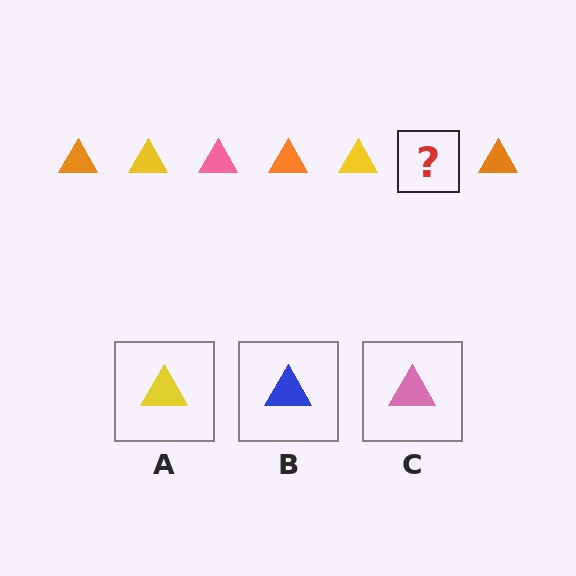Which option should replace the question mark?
Option C.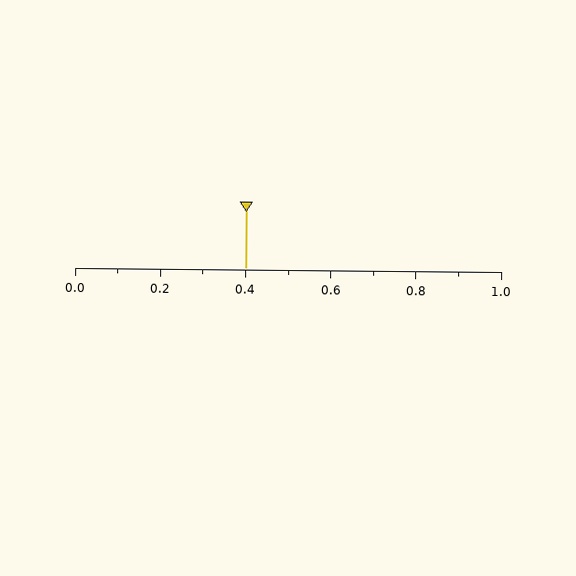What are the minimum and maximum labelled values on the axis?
The axis runs from 0.0 to 1.0.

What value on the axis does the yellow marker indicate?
The marker indicates approximately 0.4.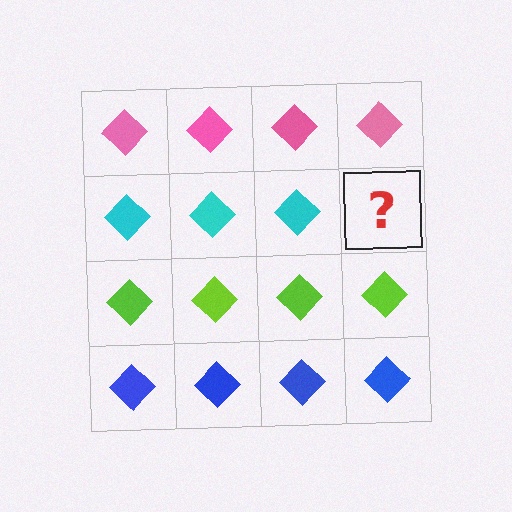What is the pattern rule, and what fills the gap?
The rule is that each row has a consistent color. The gap should be filled with a cyan diamond.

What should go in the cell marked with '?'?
The missing cell should contain a cyan diamond.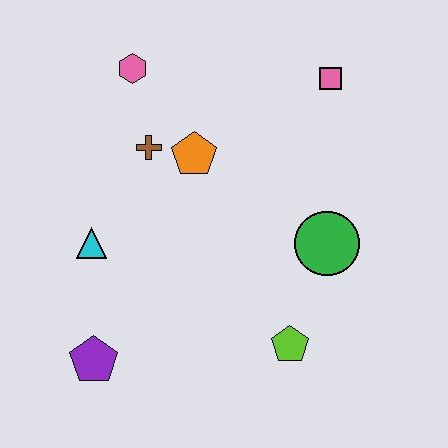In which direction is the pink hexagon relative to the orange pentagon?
The pink hexagon is above the orange pentagon.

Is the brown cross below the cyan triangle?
No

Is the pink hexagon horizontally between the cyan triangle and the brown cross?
Yes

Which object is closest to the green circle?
The lime pentagon is closest to the green circle.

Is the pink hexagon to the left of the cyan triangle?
No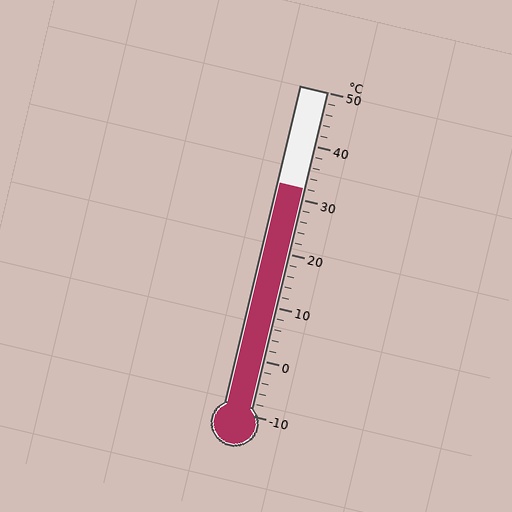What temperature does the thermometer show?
The thermometer shows approximately 32°C.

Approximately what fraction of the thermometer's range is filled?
The thermometer is filled to approximately 70% of its range.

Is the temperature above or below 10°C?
The temperature is above 10°C.